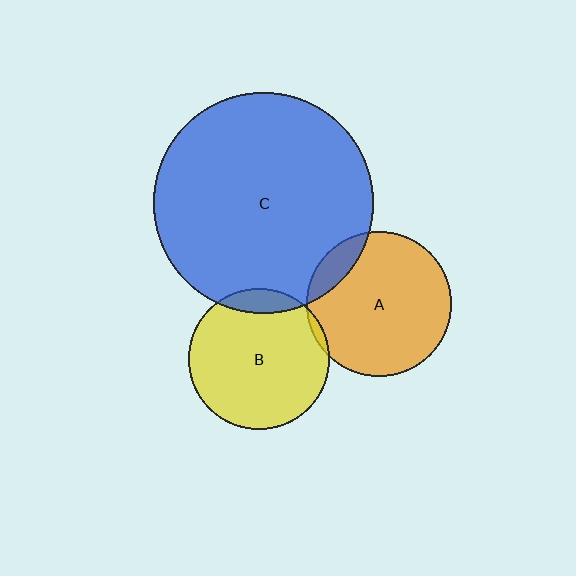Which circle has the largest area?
Circle C (blue).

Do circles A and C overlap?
Yes.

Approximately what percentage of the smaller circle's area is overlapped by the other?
Approximately 10%.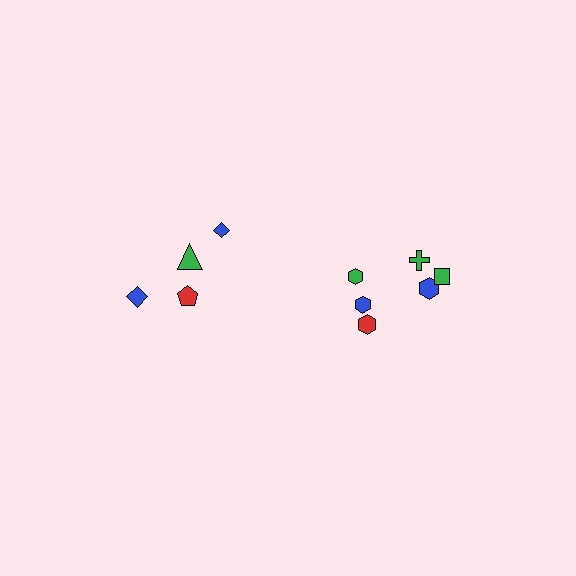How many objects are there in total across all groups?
There are 10 objects.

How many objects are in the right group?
There are 6 objects.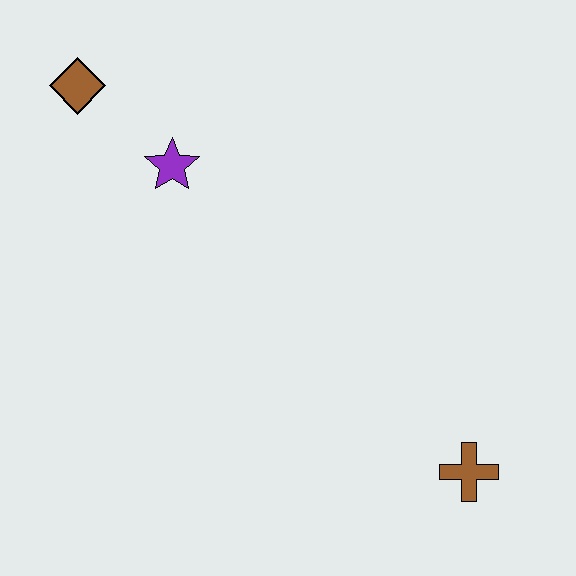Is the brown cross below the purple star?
Yes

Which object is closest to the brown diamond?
The purple star is closest to the brown diamond.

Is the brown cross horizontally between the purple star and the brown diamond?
No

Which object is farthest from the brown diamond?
The brown cross is farthest from the brown diamond.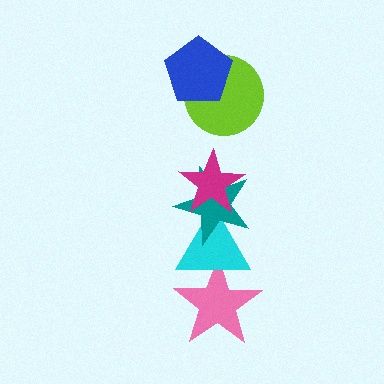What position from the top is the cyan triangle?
The cyan triangle is 5th from the top.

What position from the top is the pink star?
The pink star is 6th from the top.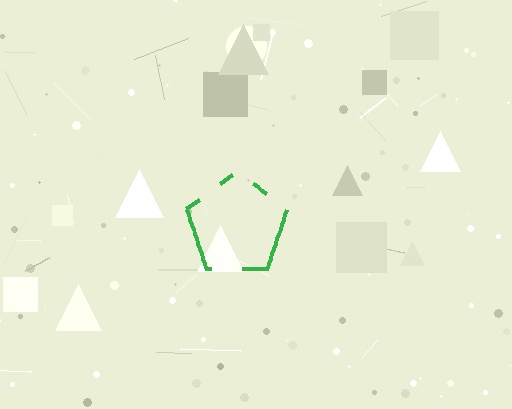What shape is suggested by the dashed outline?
The dashed outline suggests a pentagon.